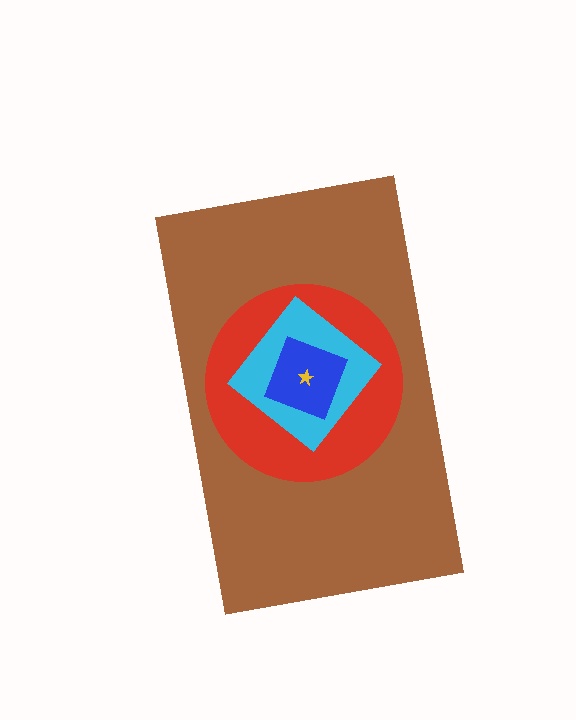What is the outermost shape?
The brown rectangle.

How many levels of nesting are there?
5.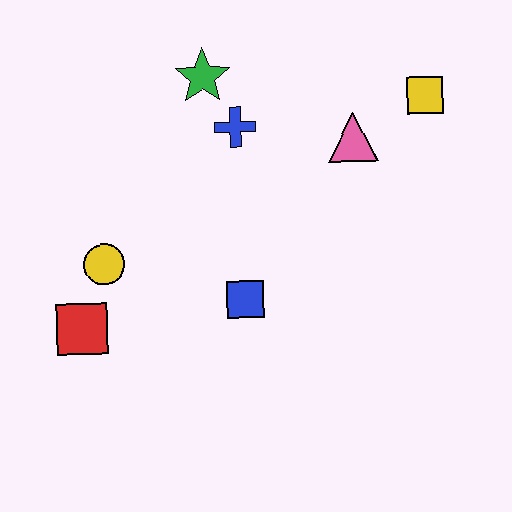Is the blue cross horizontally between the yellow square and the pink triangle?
No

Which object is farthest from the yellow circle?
The yellow square is farthest from the yellow circle.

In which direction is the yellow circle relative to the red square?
The yellow circle is above the red square.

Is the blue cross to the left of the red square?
No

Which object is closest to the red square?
The yellow circle is closest to the red square.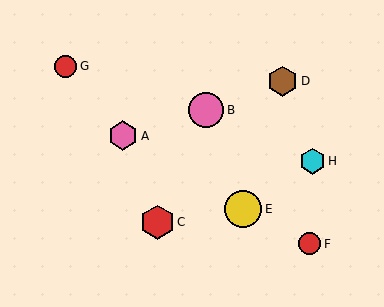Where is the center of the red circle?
The center of the red circle is at (66, 66).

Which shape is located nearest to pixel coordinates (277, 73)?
The brown hexagon (labeled D) at (283, 81) is nearest to that location.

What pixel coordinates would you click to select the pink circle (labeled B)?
Click at (206, 110) to select the pink circle B.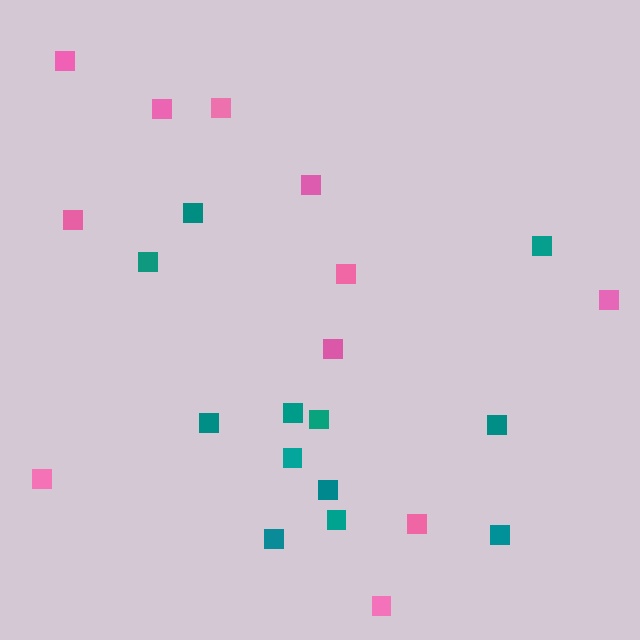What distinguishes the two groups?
There are 2 groups: one group of teal squares (12) and one group of pink squares (11).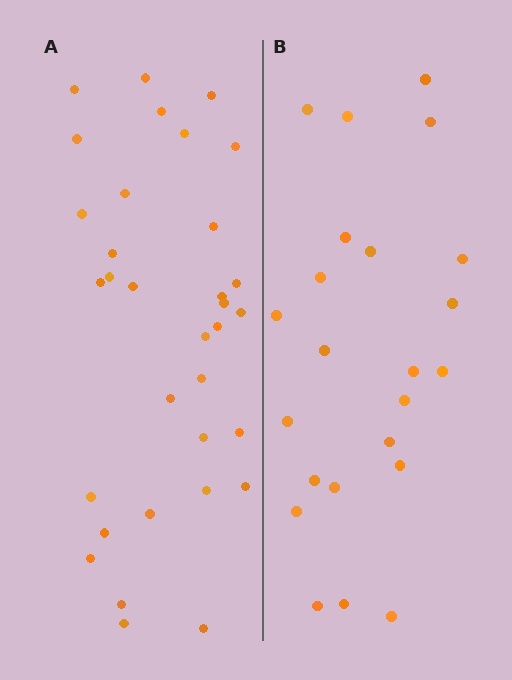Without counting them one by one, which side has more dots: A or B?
Region A (the left region) has more dots.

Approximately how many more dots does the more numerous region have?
Region A has roughly 10 or so more dots than region B.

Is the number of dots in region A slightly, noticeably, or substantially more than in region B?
Region A has noticeably more, but not dramatically so. The ratio is roughly 1.4 to 1.